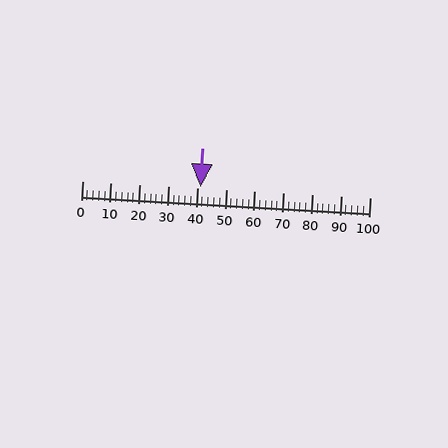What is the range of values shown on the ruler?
The ruler shows values from 0 to 100.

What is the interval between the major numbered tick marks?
The major tick marks are spaced 10 units apart.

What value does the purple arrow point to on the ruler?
The purple arrow points to approximately 41.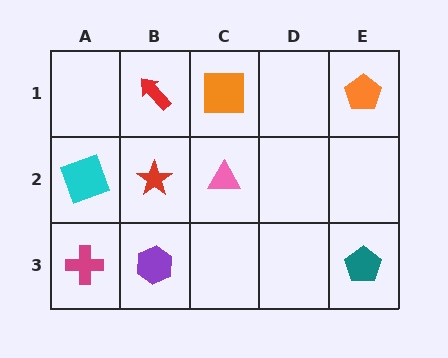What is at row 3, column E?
A teal pentagon.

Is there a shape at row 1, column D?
No, that cell is empty.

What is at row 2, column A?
A cyan square.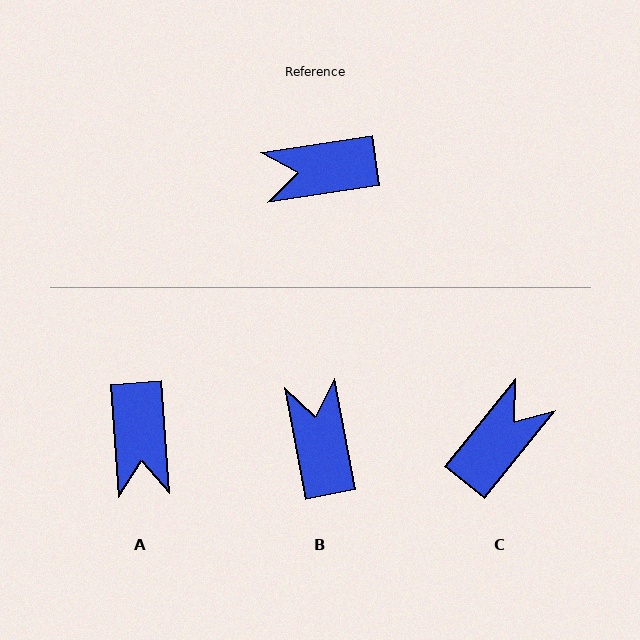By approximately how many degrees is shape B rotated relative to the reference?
Approximately 88 degrees clockwise.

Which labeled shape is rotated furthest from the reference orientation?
C, about 138 degrees away.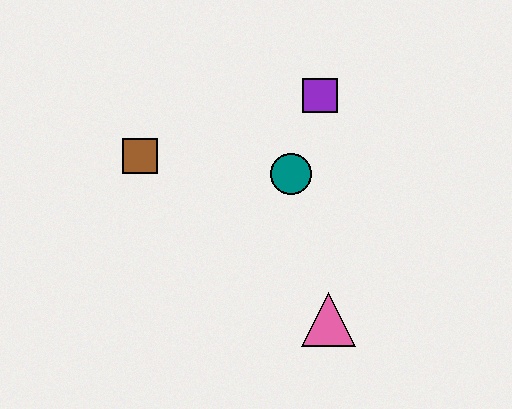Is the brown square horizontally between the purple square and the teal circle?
No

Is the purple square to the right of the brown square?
Yes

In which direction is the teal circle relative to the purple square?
The teal circle is below the purple square.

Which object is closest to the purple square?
The teal circle is closest to the purple square.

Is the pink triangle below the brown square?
Yes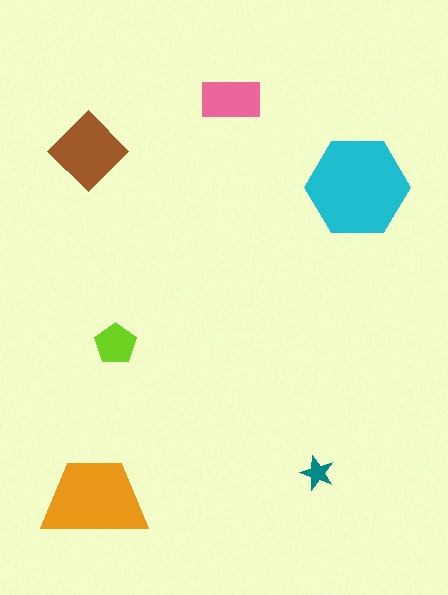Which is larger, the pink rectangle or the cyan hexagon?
The cyan hexagon.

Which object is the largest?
The cyan hexagon.